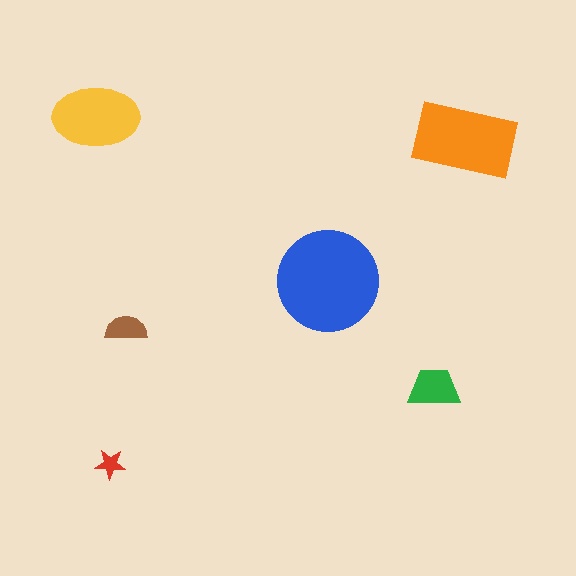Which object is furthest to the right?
The orange rectangle is rightmost.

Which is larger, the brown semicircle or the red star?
The brown semicircle.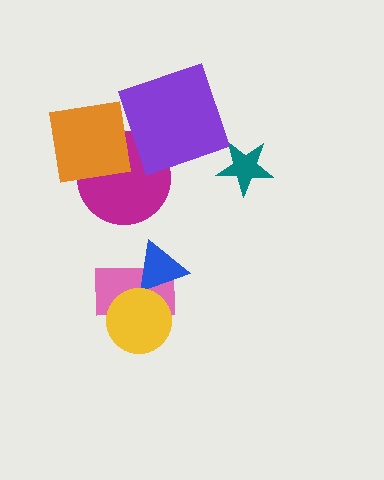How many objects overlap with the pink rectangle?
2 objects overlap with the pink rectangle.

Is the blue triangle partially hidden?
Yes, it is partially covered by another shape.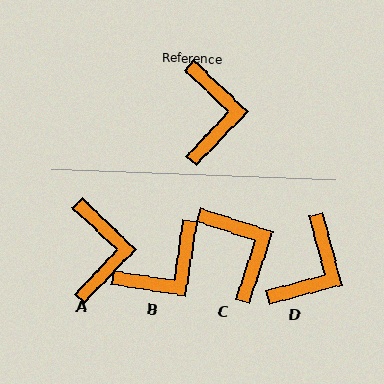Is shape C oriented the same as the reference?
No, it is off by about 25 degrees.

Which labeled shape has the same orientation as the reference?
A.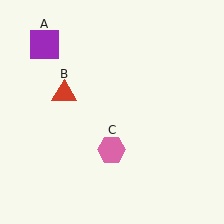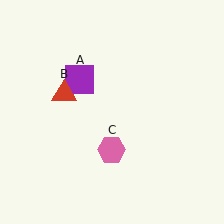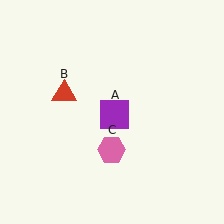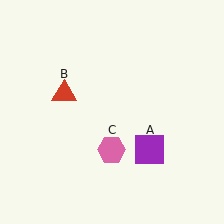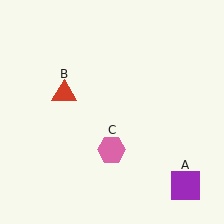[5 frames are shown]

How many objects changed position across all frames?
1 object changed position: purple square (object A).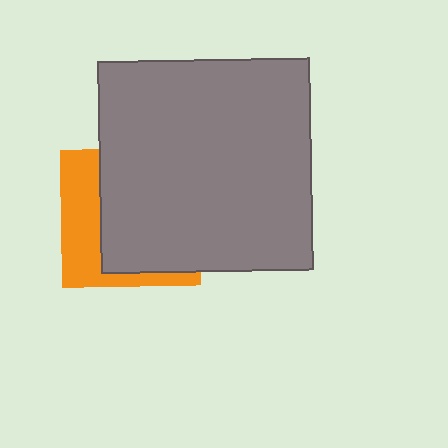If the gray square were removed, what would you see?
You would see the complete orange square.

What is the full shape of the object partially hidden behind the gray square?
The partially hidden object is an orange square.